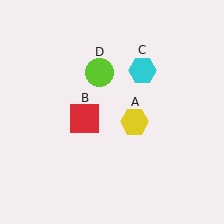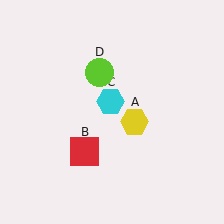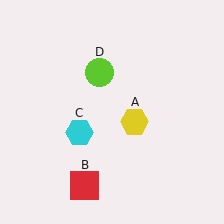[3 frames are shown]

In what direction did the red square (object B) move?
The red square (object B) moved down.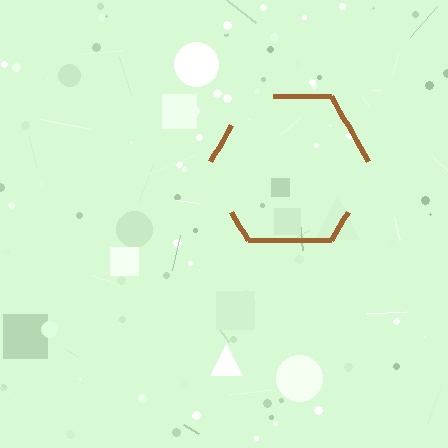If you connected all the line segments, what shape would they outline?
They would outline a hexagon.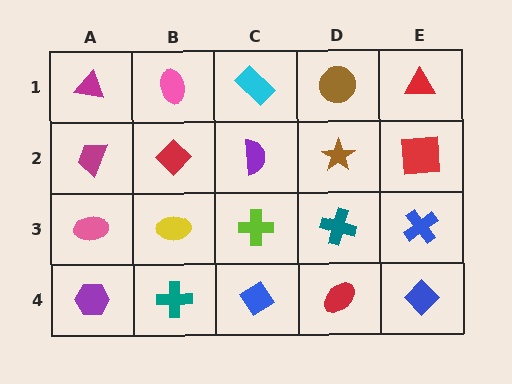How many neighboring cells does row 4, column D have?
3.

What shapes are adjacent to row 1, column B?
A red diamond (row 2, column B), a magenta triangle (row 1, column A), a cyan rectangle (row 1, column C).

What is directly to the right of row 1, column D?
A red triangle.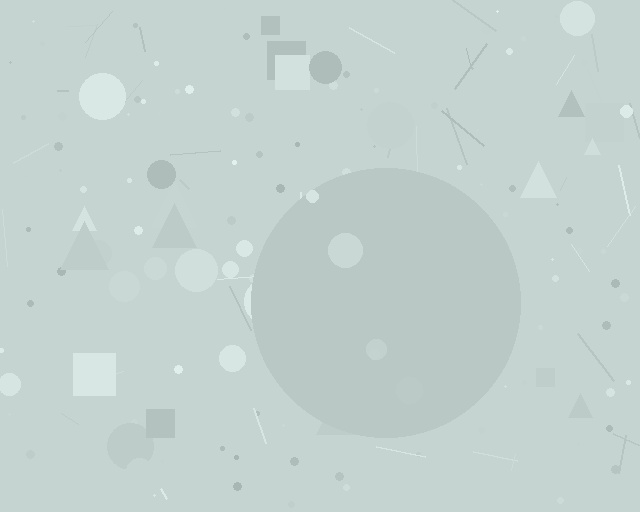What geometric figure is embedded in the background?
A circle is embedded in the background.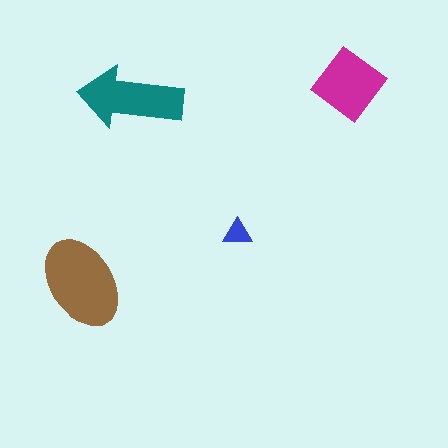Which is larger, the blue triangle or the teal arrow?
The teal arrow.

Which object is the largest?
The brown ellipse.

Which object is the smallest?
The blue triangle.